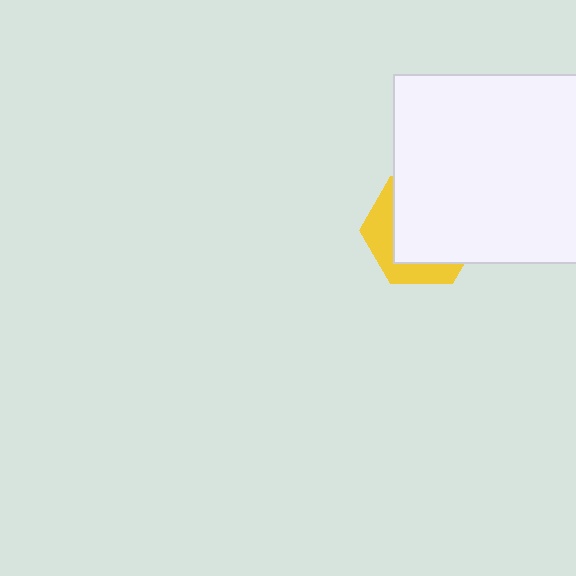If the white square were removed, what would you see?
You would see the complete yellow hexagon.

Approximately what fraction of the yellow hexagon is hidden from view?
Roughly 67% of the yellow hexagon is hidden behind the white square.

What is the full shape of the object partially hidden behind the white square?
The partially hidden object is a yellow hexagon.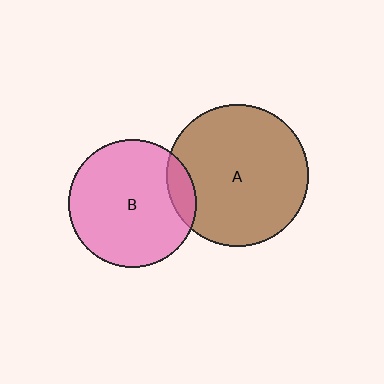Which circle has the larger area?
Circle A (brown).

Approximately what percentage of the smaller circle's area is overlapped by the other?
Approximately 10%.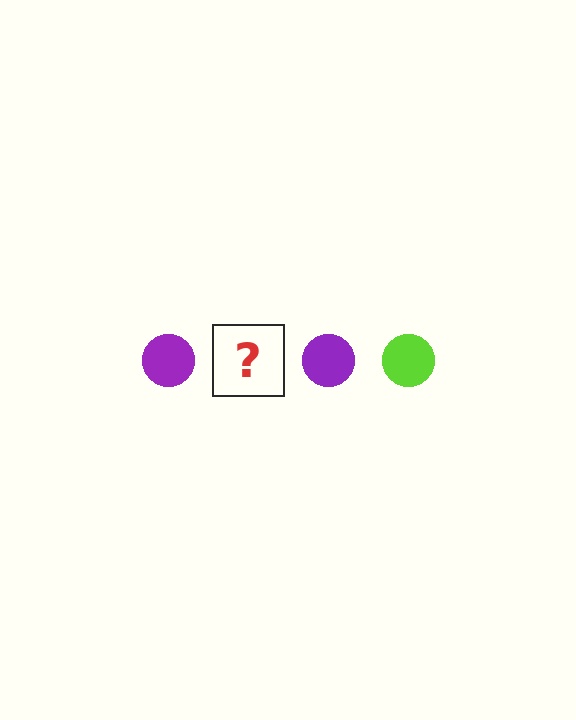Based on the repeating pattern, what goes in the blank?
The blank should be a lime circle.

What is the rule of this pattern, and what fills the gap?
The rule is that the pattern cycles through purple, lime circles. The gap should be filled with a lime circle.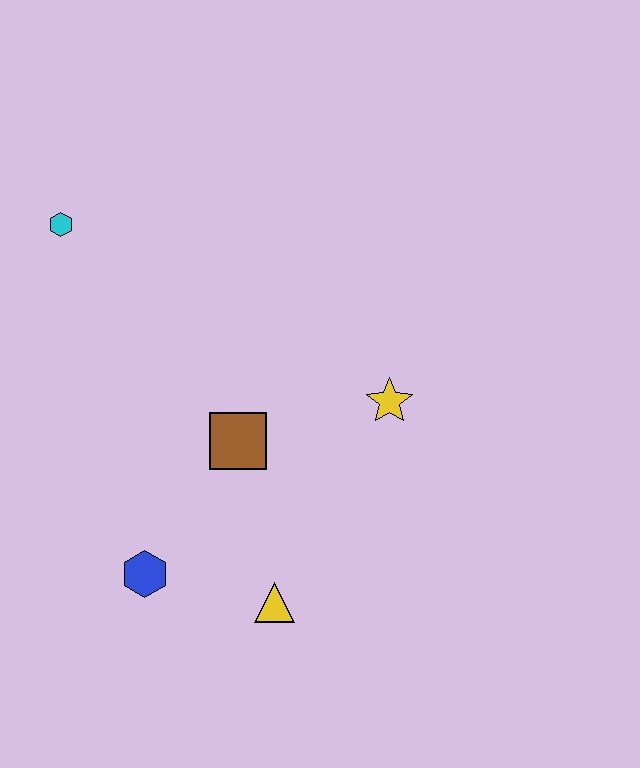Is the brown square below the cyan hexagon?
Yes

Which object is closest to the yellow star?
The brown square is closest to the yellow star.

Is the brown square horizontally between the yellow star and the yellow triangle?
No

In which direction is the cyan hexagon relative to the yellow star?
The cyan hexagon is to the left of the yellow star.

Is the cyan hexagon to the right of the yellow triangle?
No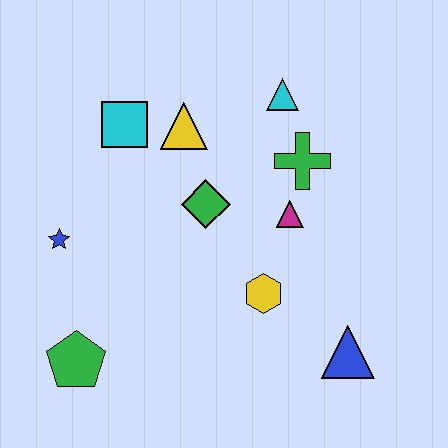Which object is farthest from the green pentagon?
The cyan triangle is farthest from the green pentagon.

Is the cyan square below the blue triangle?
No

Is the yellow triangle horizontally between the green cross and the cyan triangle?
No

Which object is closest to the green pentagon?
The blue star is closest to the green pentagon.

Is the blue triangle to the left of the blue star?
No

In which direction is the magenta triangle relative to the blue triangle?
The magenta triangle is above the blue triangle.